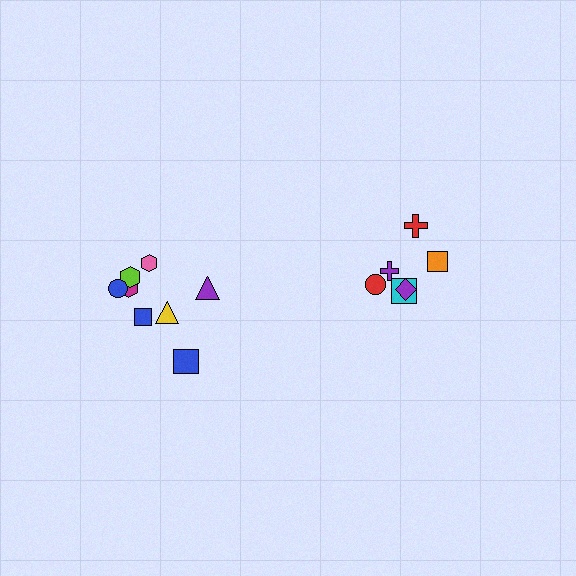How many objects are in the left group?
There are 8 objects.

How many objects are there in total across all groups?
There are 14 objects.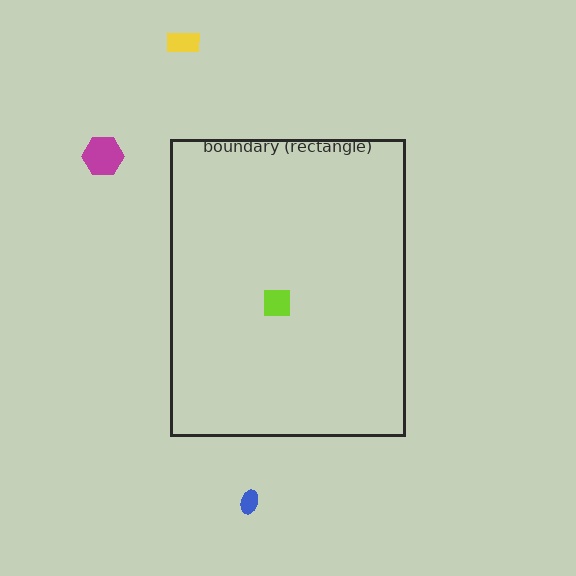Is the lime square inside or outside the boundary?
Inside.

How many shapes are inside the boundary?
1 inside, 3 outside.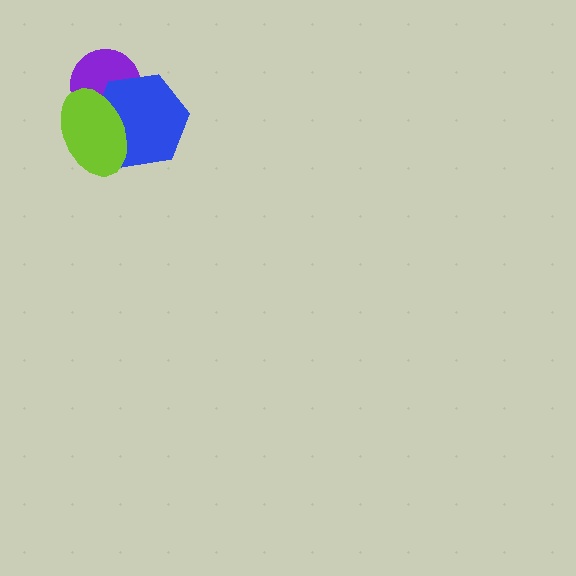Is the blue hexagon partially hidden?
Yes, it is partially covered by another shape.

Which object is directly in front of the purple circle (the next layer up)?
The blue hexagon is directly in front of the purple circle.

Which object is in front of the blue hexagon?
The lime ellipse is in front of the blue hexagon.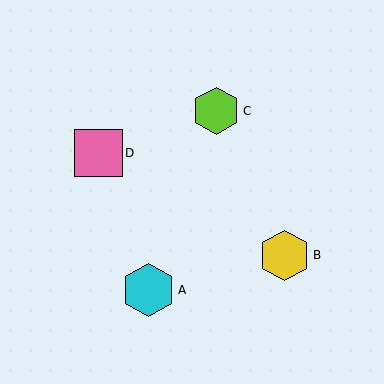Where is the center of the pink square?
The center of the pink square is at (98, 153).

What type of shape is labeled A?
Shape A is a cyan hexagon.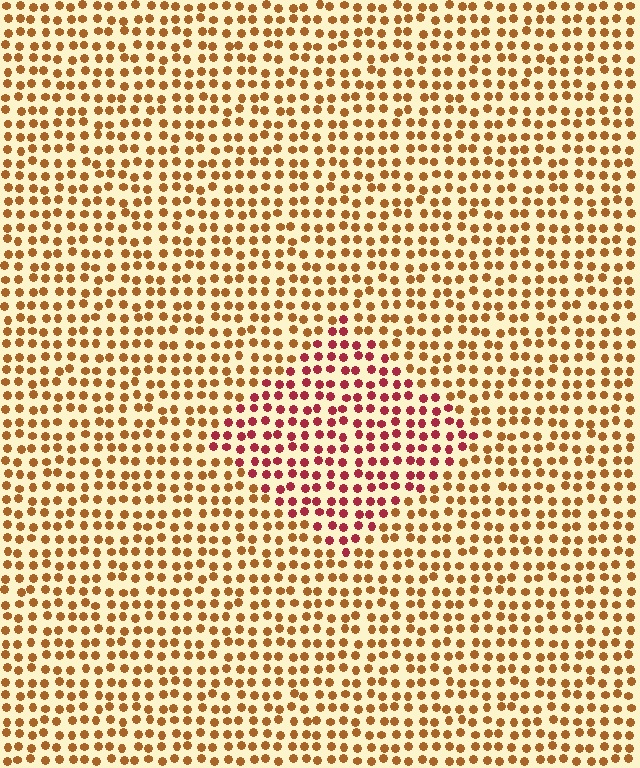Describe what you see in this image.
The image is filled with small brown elements in a uniform arrangement. A diamond-shaped region is visible where the elements are tinted to a slightly different hue, forming a subtle color boundary.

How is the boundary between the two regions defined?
The boundary is defined purely by a slight shift in hue (about 40 degrees). Spacing, size, and orientation are identical on both sides.